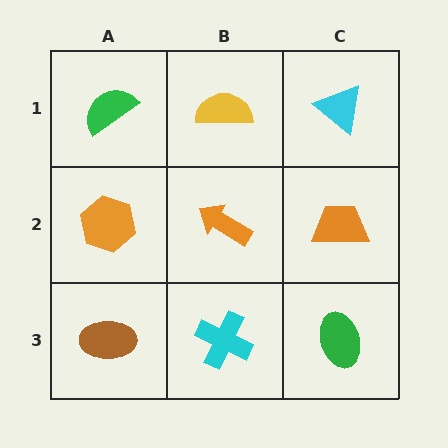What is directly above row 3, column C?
An orange trapezoid.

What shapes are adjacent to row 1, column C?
An orange trapezoid (row 2, column C), a yellow semicircle (row 1, column B).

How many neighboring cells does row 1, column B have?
3.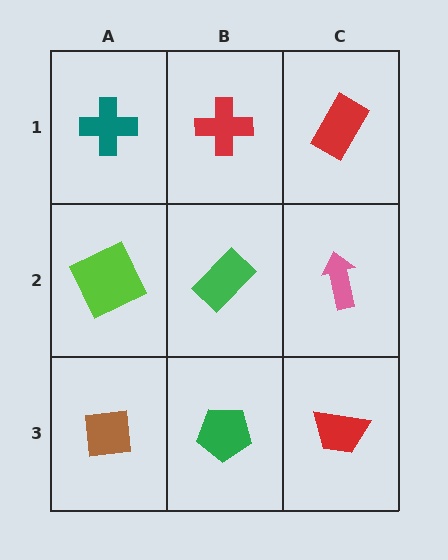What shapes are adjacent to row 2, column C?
A red rectangle (row 1, column C), a red trapezoid (row 3, column C), a green rectangle (row 2, column B).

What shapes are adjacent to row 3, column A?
A lime square (row 2, column A), a green pentagon (row 3, column B).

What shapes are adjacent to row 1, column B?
A green rectangle (row 2, column B), a teal cross (row 1, column A), a red rectangle (row 1, column C).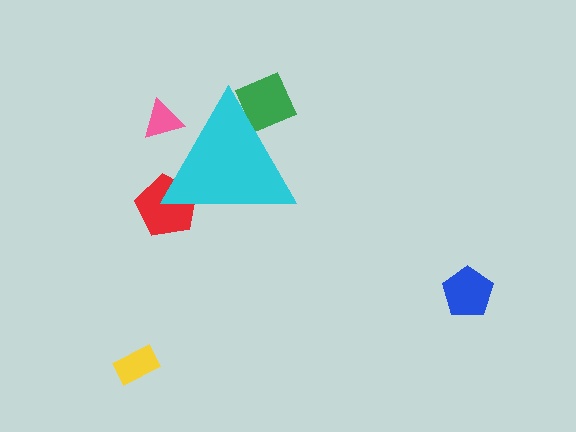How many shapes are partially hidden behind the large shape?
3 shapes are partially hidden.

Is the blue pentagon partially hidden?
No, the blue pentagon is fully visible.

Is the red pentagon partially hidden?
Yes, the red pentagon is partially hidden behind the cyan triangle.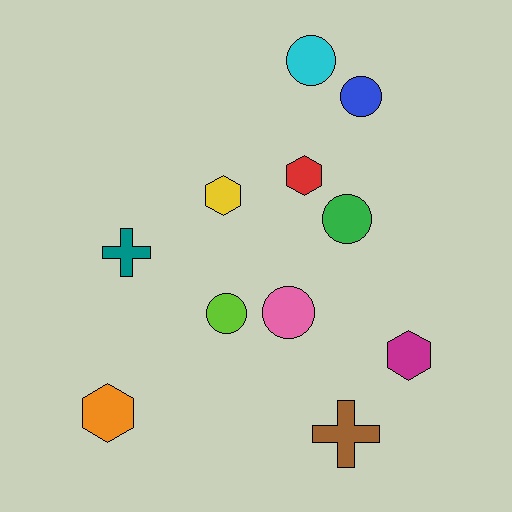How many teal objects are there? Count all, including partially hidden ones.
There is 1 teal object.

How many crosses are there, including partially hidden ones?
There are 2 crosses.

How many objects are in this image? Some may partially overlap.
There are 11 objects.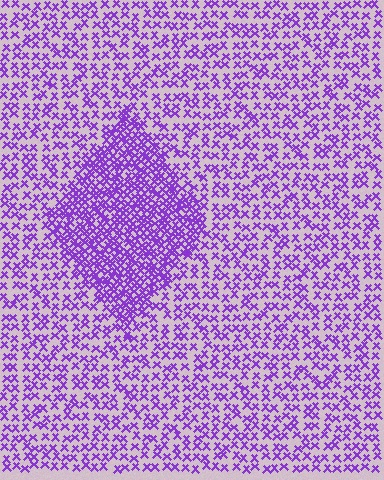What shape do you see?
I see a diamond.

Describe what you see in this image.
The image contains small purple elements arranged at two different densities. A diamond-shaped region is visible where the elements are more densely packed than the surrounding area.